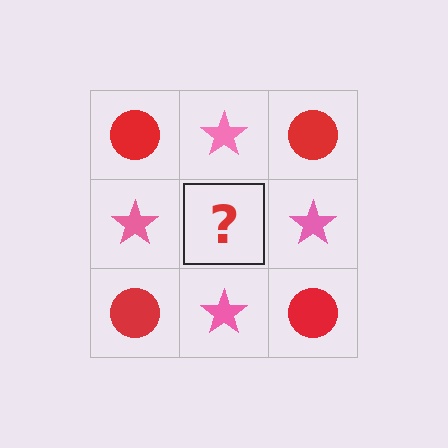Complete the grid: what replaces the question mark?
The question mark should be replaced with a red circle.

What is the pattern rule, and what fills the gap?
The rule is that it alternates red circle and pink star in a checkerboard pattern. The gap should be filled with a red circle.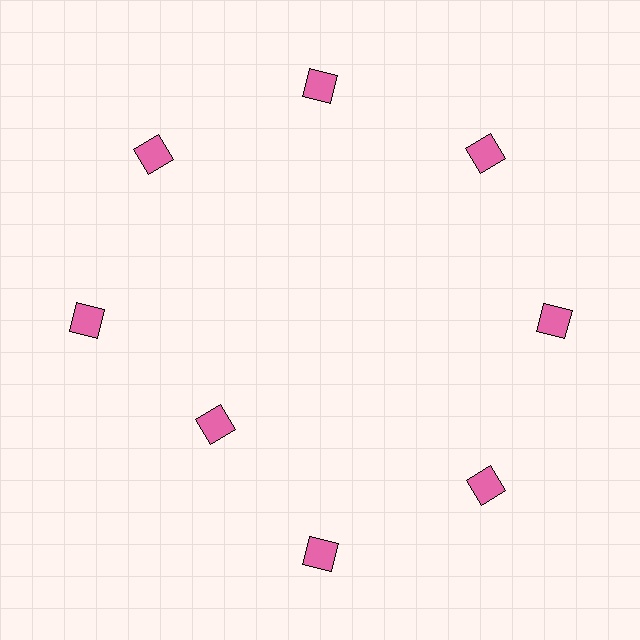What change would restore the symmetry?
The symmetry would be restored by moving it outward, back onto the ring so that all 8 diamonds sit at equal angles and equal distance from the center.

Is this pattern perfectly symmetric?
No. The 8 pink diamonds are arranged in a ring, but one element near the 8 o'clock position is pulled inward toward the center, breaking the 8-fold rotational symmetry.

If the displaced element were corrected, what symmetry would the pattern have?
It would have 8-fold rotational symmetry — the pattern would map onto itself every 45 degrees.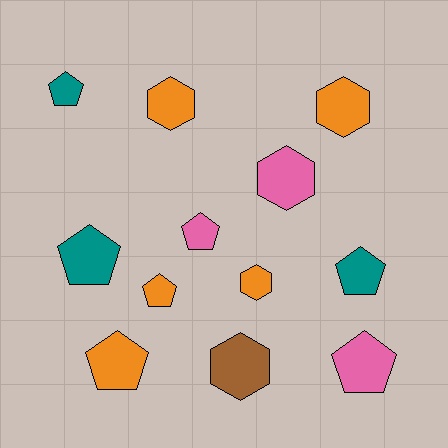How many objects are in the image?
There are 12 objects.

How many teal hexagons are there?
There are no teal hexagons.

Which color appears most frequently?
Orange, with 5 objects.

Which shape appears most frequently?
Pentagon, with 7 objects.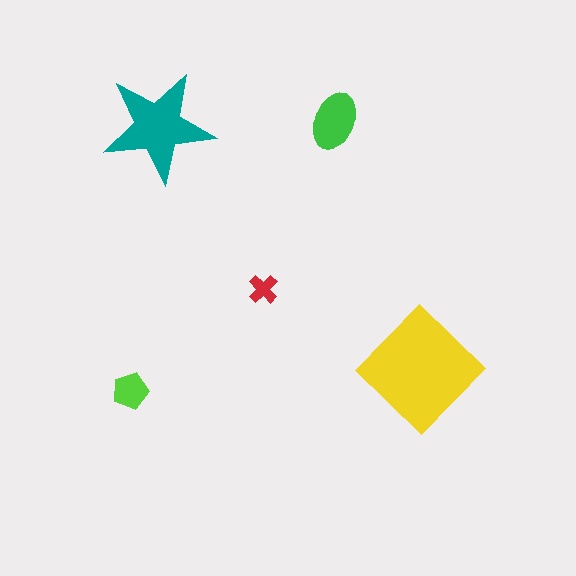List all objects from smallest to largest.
The red cross, the lime pentagon, the green ellipse, the teal star, the yellow diamond.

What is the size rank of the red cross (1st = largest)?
5th.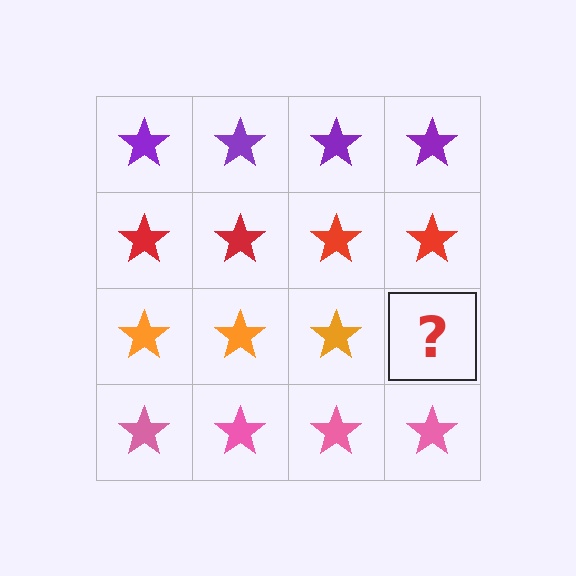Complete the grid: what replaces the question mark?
The question mark should be replaced with an orange star.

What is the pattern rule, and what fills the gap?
The rule is that each row has a consistent color. The gap should be filled with an orange star.